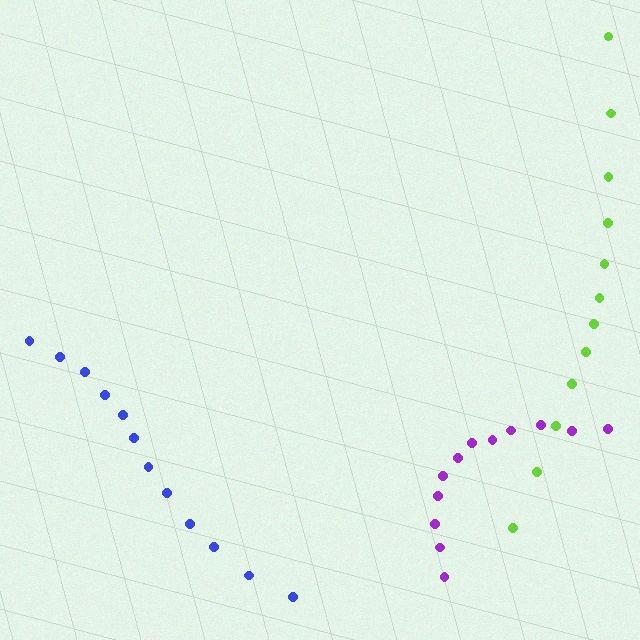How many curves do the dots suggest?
There are 3 distinct paths.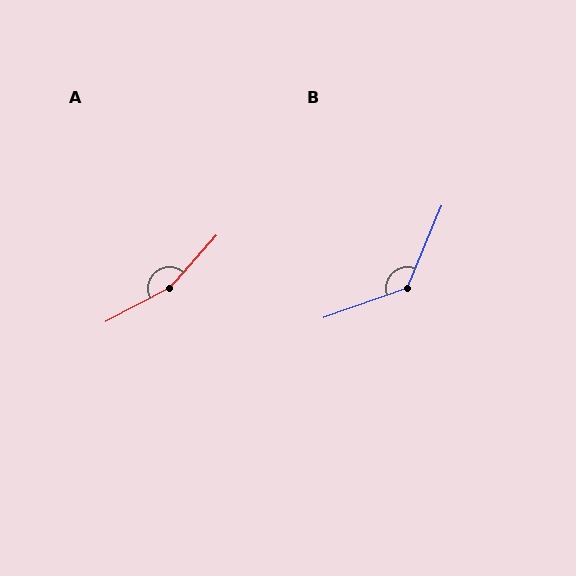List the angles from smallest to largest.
B (132°), A (160°).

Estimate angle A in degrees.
Approximately 160 degrees.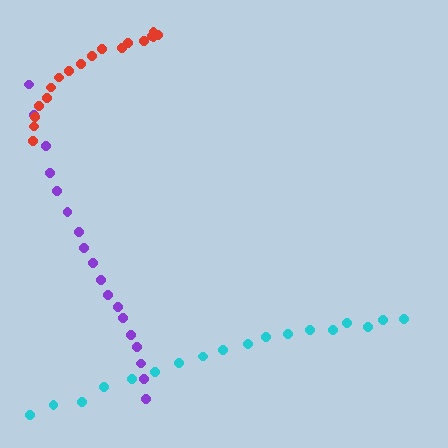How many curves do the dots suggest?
There are 3 distinct paths.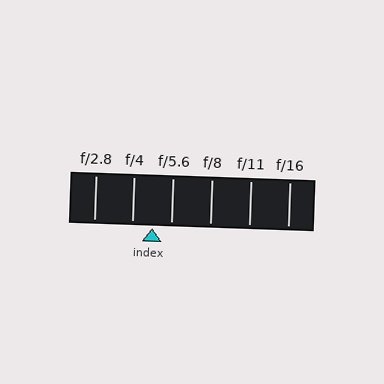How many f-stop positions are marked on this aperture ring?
There are 6 f-stop positions marked.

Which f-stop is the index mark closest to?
The index mark is closest to f/4.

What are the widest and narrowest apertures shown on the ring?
The widest aperture shown is f/2.8 and the narrowest is f/16.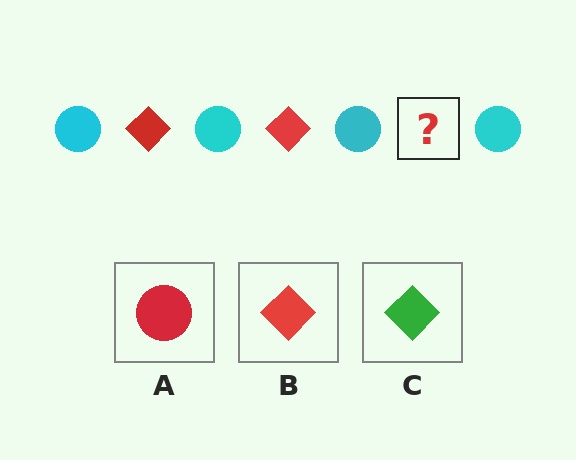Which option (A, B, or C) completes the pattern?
B.